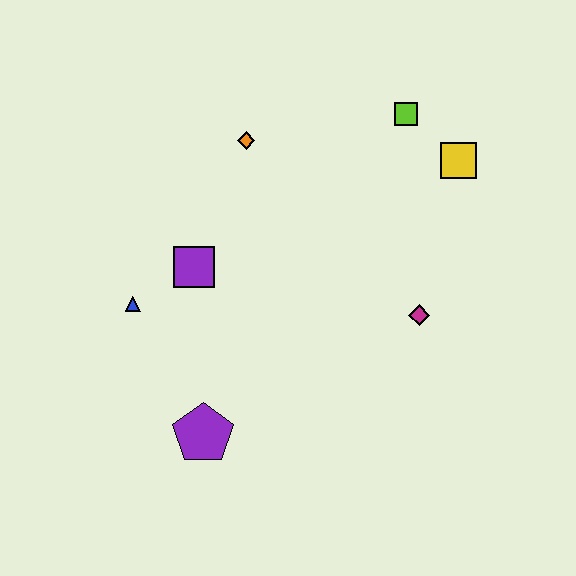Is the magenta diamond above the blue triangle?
No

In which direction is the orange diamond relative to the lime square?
The orange diamond is to the left of the lime square.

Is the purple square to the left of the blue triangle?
No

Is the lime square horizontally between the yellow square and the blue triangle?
Yes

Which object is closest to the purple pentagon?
The blue triangle is closest to the purple pentagon.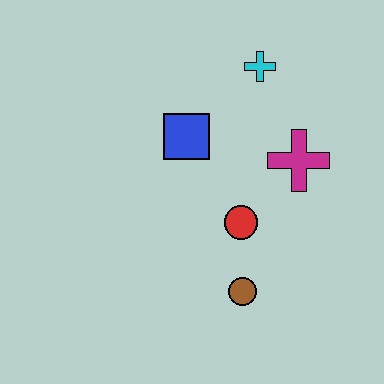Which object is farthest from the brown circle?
The cyan cross is farthest from the brown circle.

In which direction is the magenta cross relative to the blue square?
The magenta cross is to the right of the blue square.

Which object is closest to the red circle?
The brown circle is closest to the red circle.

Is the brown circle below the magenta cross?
Yes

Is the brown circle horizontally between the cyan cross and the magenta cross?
No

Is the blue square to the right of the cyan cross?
No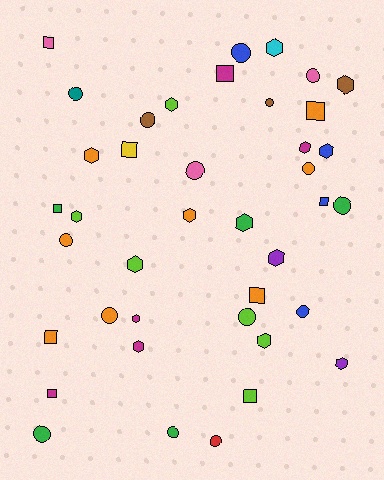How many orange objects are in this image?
There are 8 orange objects.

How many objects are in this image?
There are 40 objects.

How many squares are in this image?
There are 10 squares.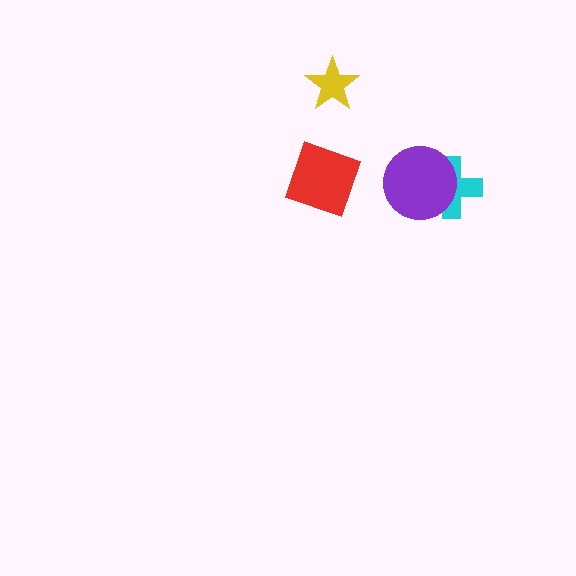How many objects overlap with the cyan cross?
1 object overlaps with the cyan cross.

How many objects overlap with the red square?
0 objects overlap with the red square.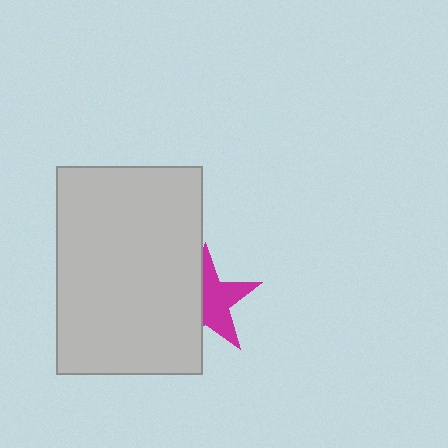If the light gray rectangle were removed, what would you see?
You would see the complete magenta star.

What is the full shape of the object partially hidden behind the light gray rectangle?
The partially hidden object is a magenta star.